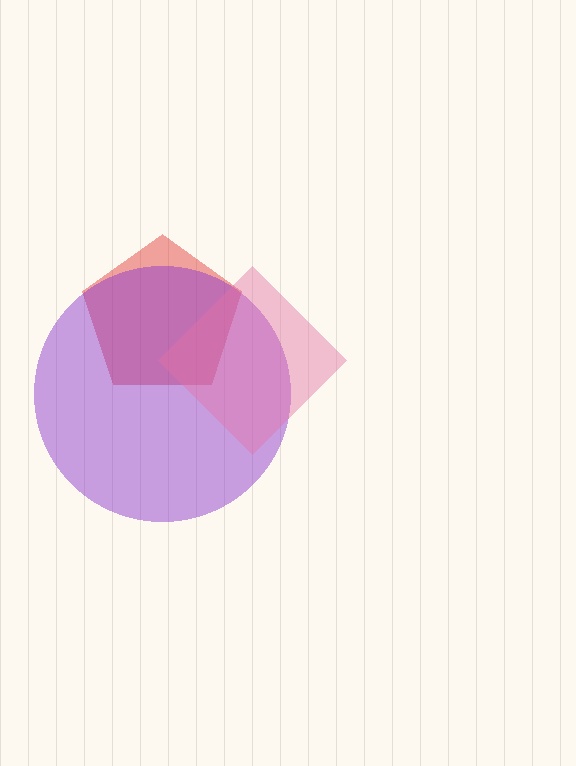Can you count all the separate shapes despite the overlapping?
Yes, there are 3 separate shapes.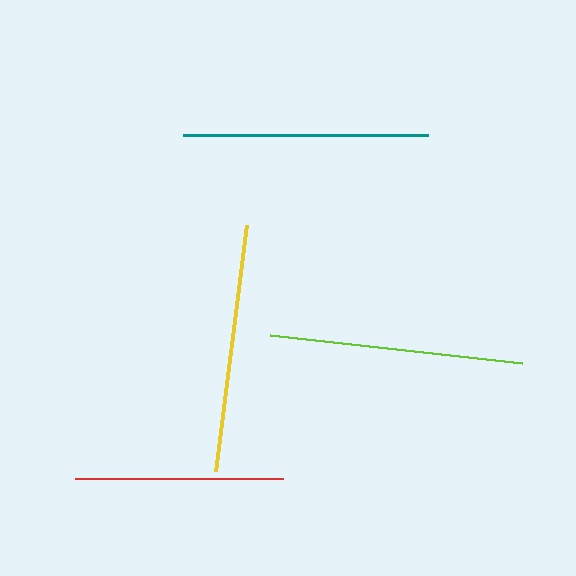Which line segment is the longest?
The lime line is the longest at approximately 254 pixels.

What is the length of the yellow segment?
The yellow segment is approximately 247 pixels long.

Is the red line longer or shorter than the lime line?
The lime line is longer than the red line.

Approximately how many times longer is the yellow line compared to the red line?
The yellow line is approximately 1.2 times the length of the red line.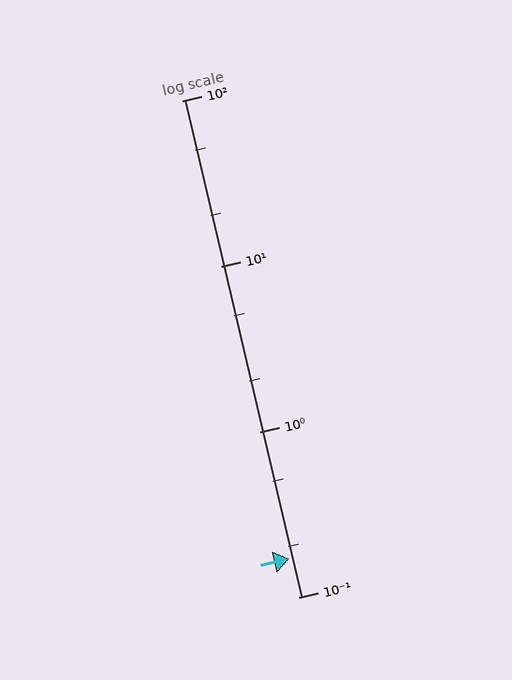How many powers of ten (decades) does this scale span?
The scale spans 3 decades, from 0.1 to 100.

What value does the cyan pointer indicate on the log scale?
The pointer indicates approximately 0.17.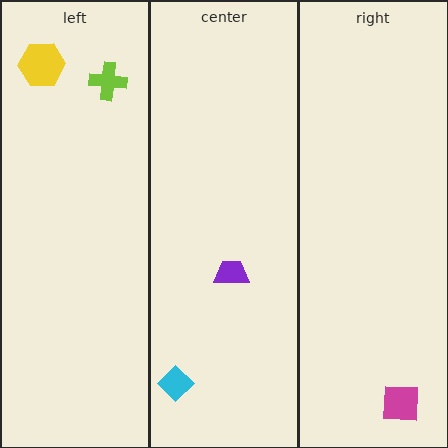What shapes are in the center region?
The cyan diamond, the purple trapezoid.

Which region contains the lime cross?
The left region.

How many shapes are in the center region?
2.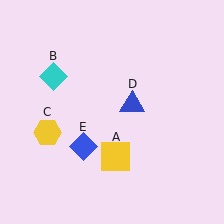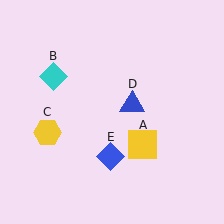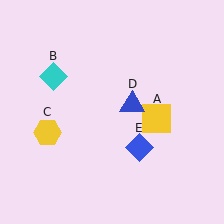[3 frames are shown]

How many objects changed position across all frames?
2 objects changed position: yellow square (object A), blue diamond (object E).